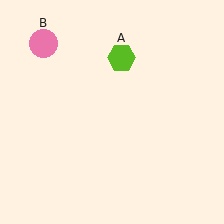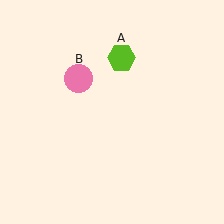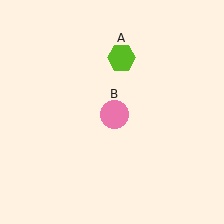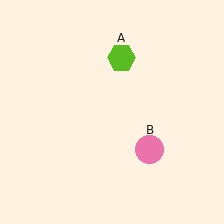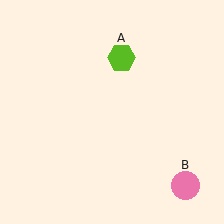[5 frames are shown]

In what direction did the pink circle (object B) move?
The pink circle (object B) moved down and to the right.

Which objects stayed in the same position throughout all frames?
Lime hexagon (object A) remained stationary.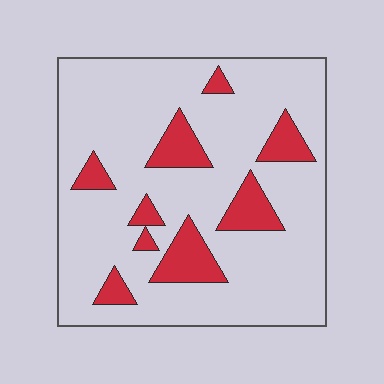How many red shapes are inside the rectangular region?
9.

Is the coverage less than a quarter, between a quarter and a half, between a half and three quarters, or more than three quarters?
Less than a quarter.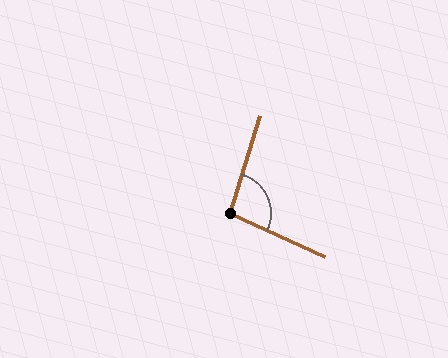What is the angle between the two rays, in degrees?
Approximately 98 degrees.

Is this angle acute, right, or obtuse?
It is obtuse.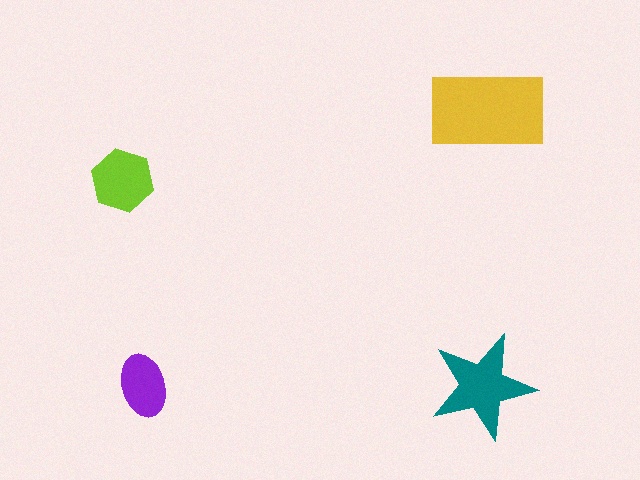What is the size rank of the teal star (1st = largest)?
2nd.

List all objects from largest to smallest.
The yellow rectangle, the teal star, the lime hexagon, the purple ellipse.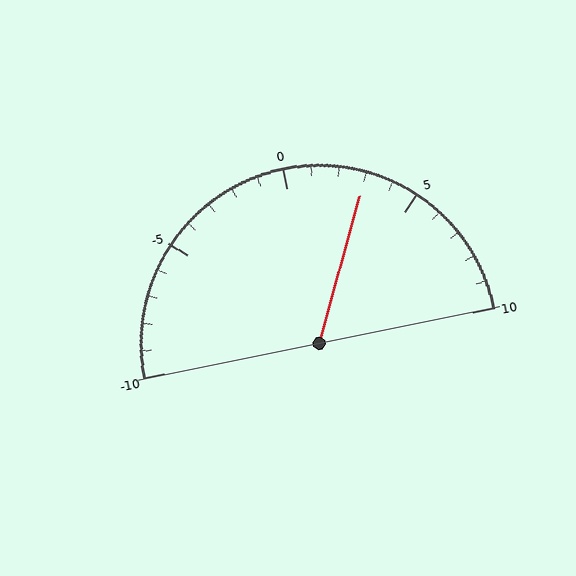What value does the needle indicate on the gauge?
The needle indicates approximately 3.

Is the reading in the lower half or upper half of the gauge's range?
The reading is in the upper half of the range (-10 to 10).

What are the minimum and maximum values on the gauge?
The gauge ranges from -10 to 10.